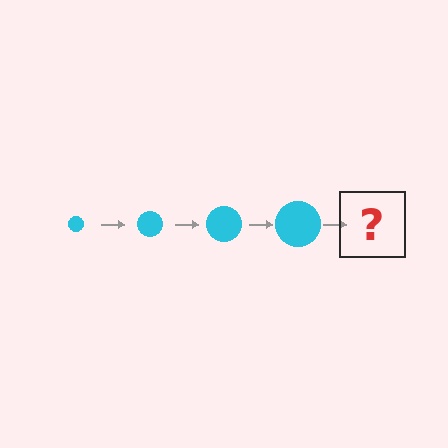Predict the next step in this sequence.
The next step is a cyan circle, larger than the previous one.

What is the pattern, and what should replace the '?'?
The pattern is that the circle gets progressively larger each step. The '?' should be a cyan circle, larger than the previous one.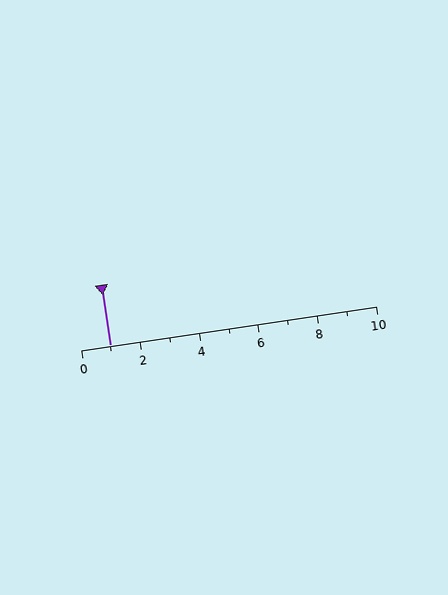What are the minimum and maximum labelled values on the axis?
The axis runs from 0 to 10.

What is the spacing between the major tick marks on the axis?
The major ticks are spaced 2 apart.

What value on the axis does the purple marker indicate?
The marker indicates approximately 1.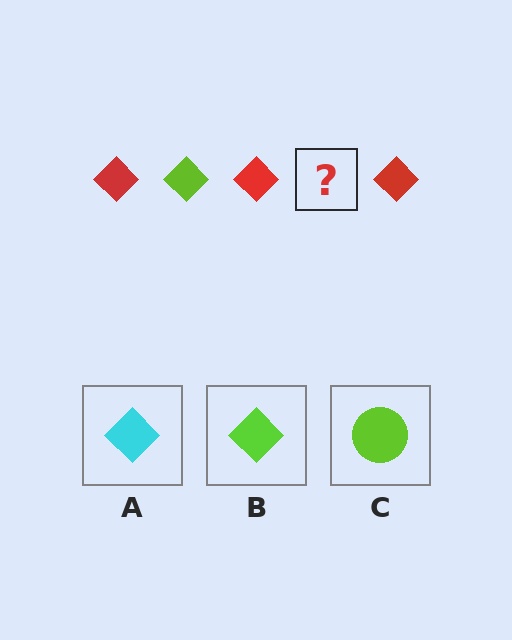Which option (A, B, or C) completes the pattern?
B.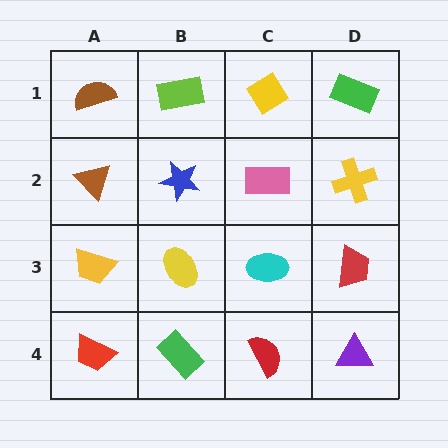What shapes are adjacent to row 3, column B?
A blue star (row 2, column B), a green rectangle (row 4, column B), a yellow trapezoid (row 3, column A), a cyan ellipse (row 3, column C).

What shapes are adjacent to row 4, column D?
A red trapezoid (row 3, column D), a red semicircle (row 4, column C).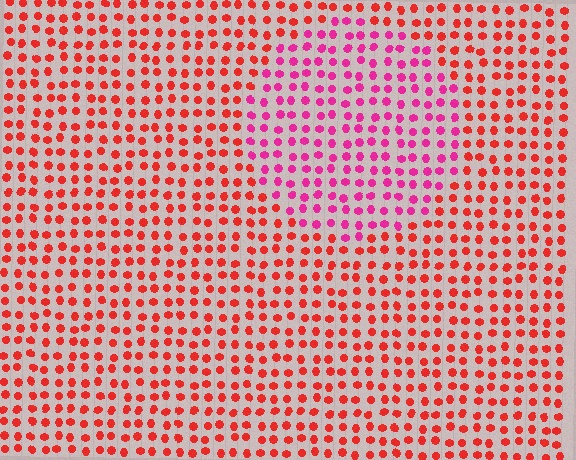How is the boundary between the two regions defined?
The boundary is defined purely by a slight shift in hue (about 37 degrees). Spacing, size, and orientation are identical on both sides.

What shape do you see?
I see a circle.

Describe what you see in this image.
The image is filled with small red elements in a uniform arrangement. A circle-shaped region is visible where the elements are tinted to a slightly different hue, forming a subtle color boundary.